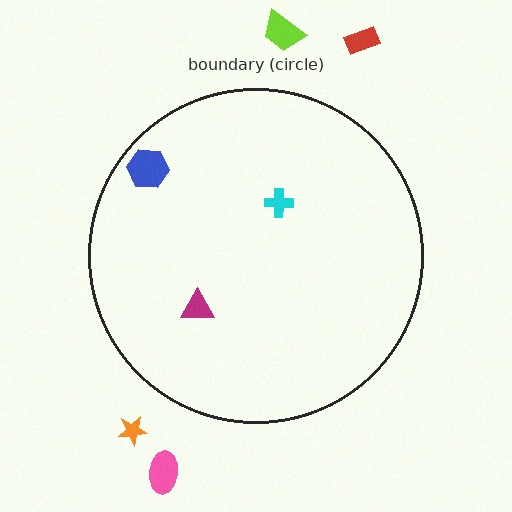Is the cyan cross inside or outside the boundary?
Inside.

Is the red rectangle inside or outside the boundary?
Outside.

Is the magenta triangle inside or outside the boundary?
Inside.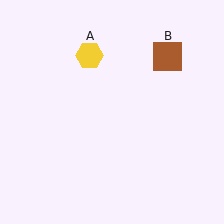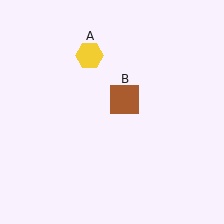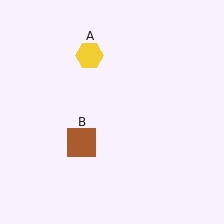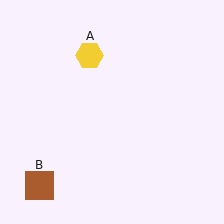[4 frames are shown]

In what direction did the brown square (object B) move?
The brown square (object B) moved down and to the left.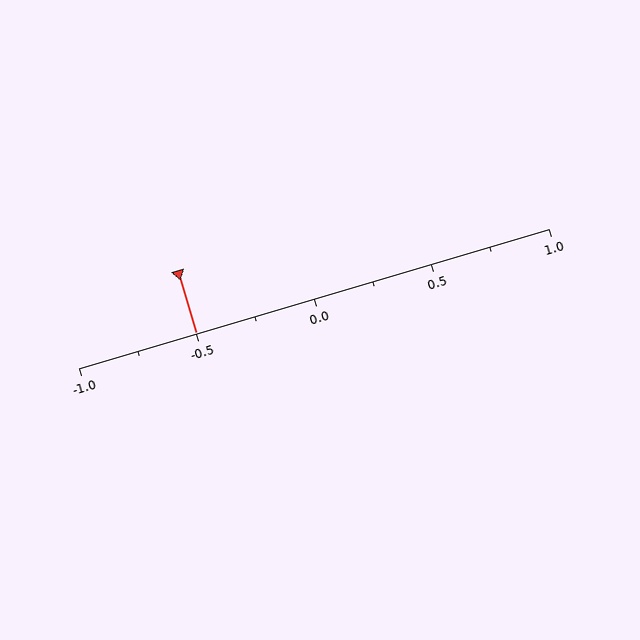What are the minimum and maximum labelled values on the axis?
The axis runs from -1.0 to 1.0.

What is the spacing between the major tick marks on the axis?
The major ticks are spaced 0.5 apart.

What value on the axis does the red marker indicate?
The marker indicates approximately -0.5.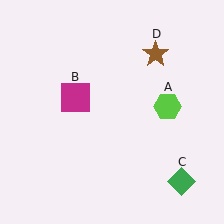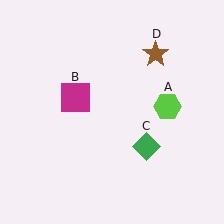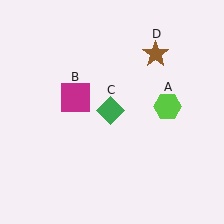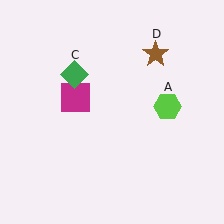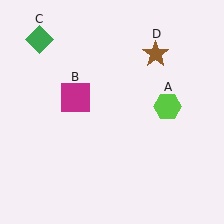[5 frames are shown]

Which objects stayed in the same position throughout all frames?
Lime hexagon (object A) and magenta square (object B) and brown star (object D) remained stationary.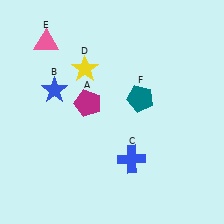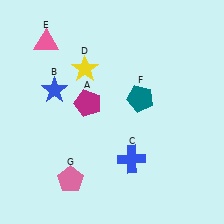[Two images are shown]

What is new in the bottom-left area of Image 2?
A pink pentagon (G) was added in the bottom-left area of Image 2.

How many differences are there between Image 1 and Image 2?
There is 1 difference between the two images.